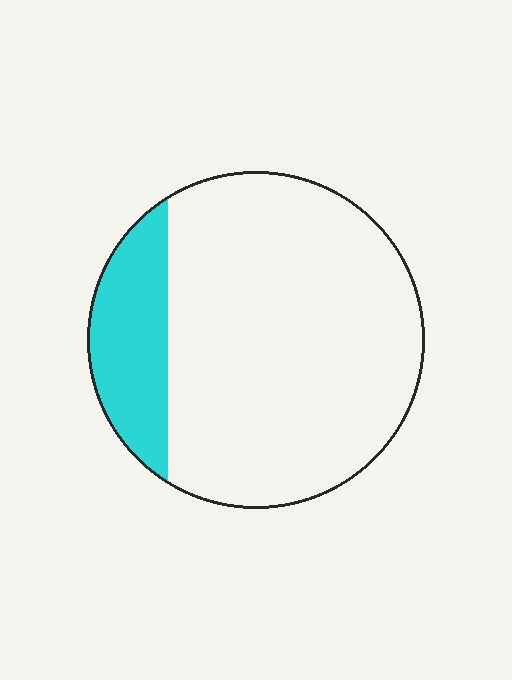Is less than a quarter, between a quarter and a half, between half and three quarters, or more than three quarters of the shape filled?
Less than a quarter.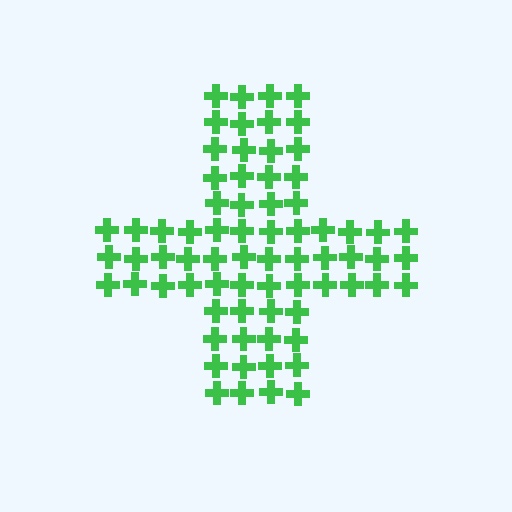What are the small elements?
The small elements are crosses.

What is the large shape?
The large shape is a cross.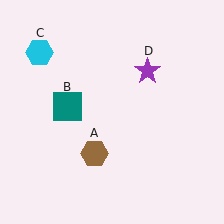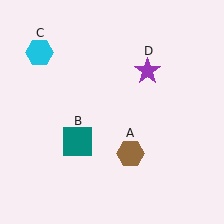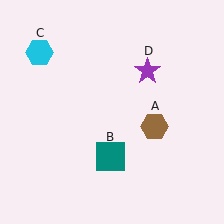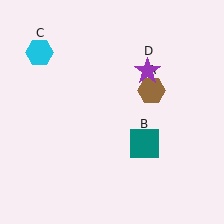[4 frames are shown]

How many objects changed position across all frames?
2 objects changed position: brown hexagon (object A), teal square (object B).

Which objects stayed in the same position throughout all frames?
Cyan hexagon (object C) and purple star (object D) remained stationary.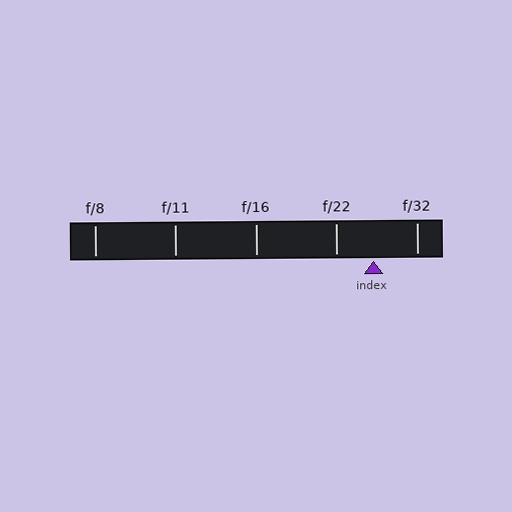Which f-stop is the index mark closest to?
The index mark is closest to f/22.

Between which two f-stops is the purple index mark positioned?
The index mark is between f/22 and f/32.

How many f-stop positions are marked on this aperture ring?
There are 5 f-stop positions marked.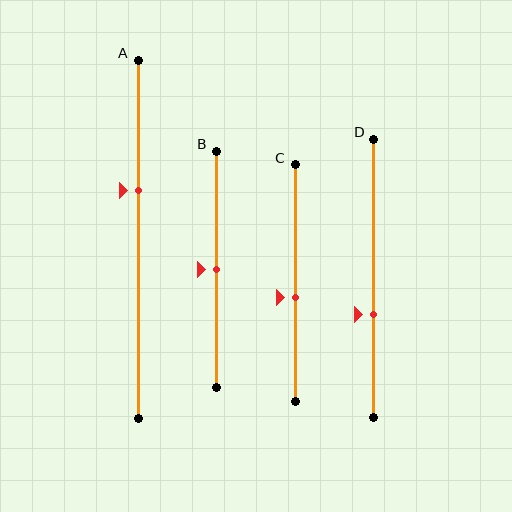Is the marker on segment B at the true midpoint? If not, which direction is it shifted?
Yes, the marker on segment B is at the true midpoint.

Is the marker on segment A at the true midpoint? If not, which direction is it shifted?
No, the marker on segment A is shifted upward by about 13% of the segment length.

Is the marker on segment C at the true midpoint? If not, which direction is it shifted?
No, the marker on segment C is shifted downward by about 6% of the segment length.